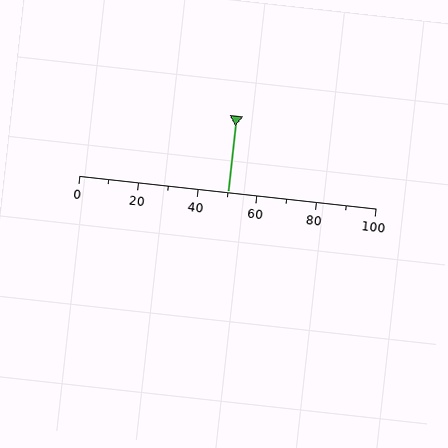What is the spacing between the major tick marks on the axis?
The major ticks are spaced 20 apart.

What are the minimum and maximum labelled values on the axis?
The axis runs from 0 to 100.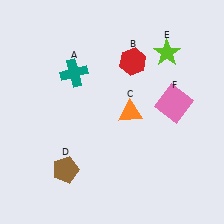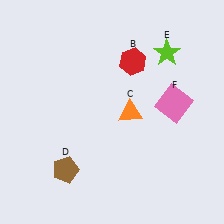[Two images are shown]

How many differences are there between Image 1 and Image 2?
There is 1 difference between the two images.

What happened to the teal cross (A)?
The teal cross (A) was removed in Image 2. It was in the top-left area of Image 1.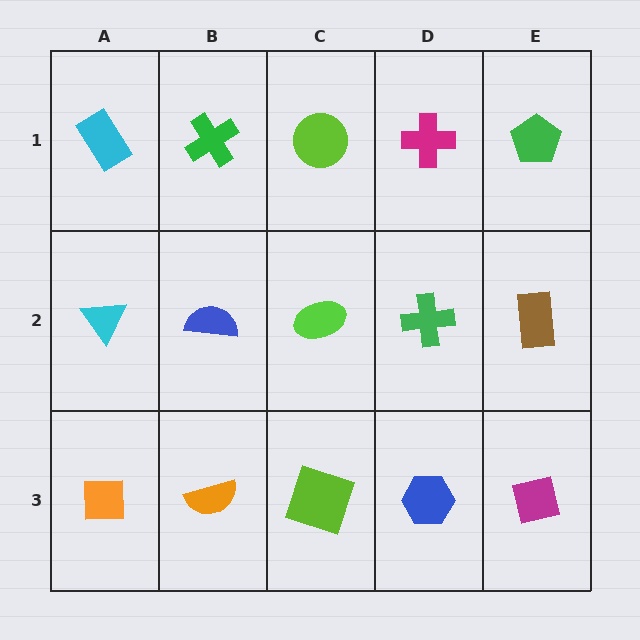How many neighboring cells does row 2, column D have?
4.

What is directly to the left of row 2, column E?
A green cross.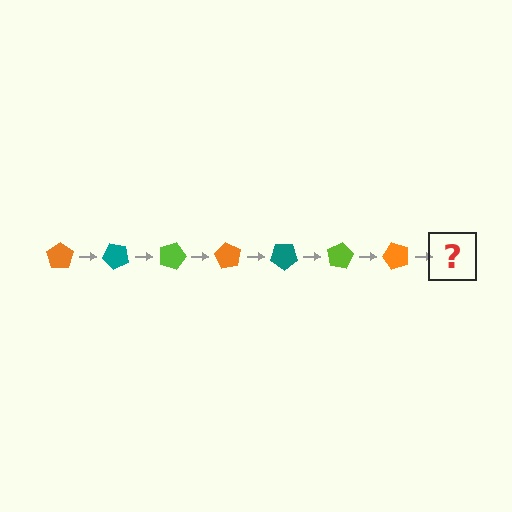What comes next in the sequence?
The next element should be a teal pentagon, rotated 315 degrees from the start.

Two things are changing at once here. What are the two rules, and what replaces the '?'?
The two rules are that it rotates 45 degrees each step and the color cycles through orange, teal, and lime. The '?' should be a teal pentagon, rotated 315 degrees from the start.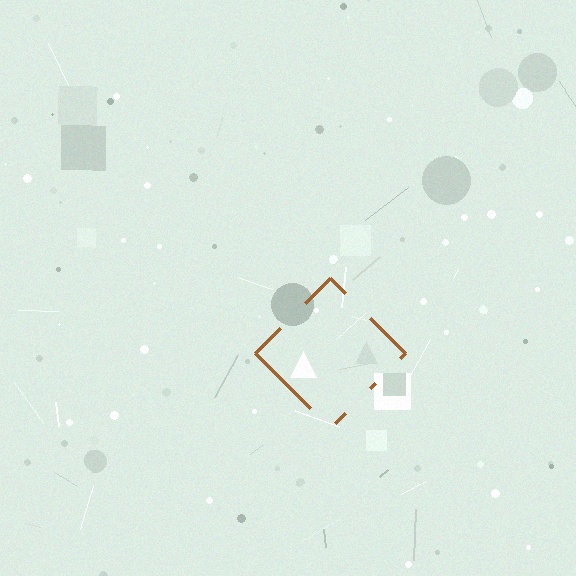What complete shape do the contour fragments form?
The contour fragments form a diamond.